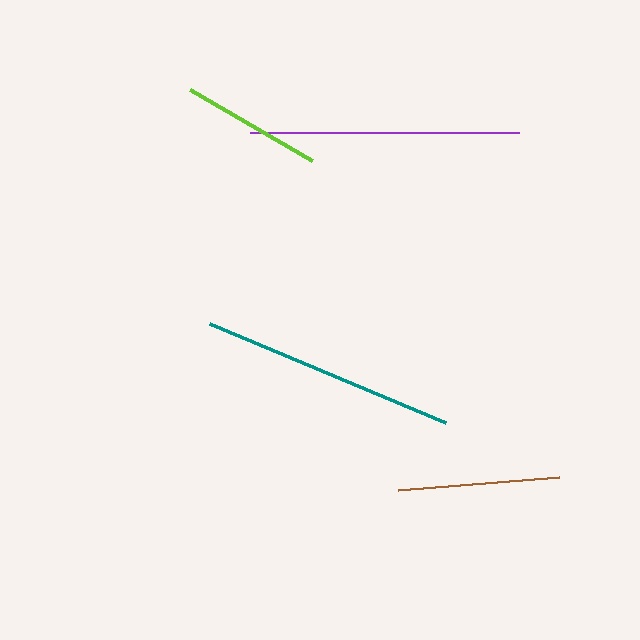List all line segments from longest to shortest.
From longest to shortest: purple, teal, brown, lime.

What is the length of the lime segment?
The lime segment is approximately 141 pixels long.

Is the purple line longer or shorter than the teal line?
The purple line is longer than the teal line.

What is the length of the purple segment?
The purple segment is approximately 269 pixels long.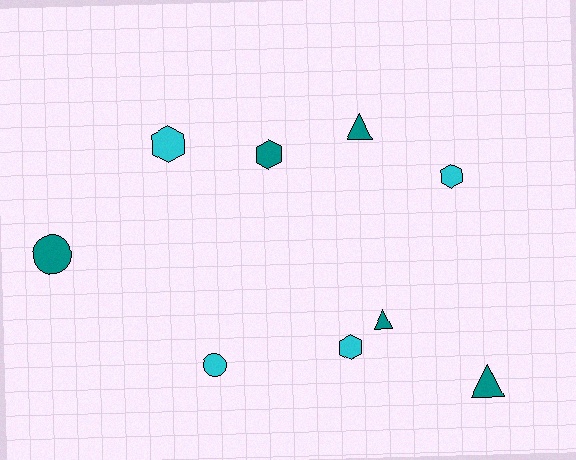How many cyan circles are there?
There is 1 cyan circle.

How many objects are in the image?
There are 9 objects.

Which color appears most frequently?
Teal, with 5 objects.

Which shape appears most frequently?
Hexagon, with 4 objects.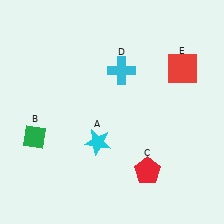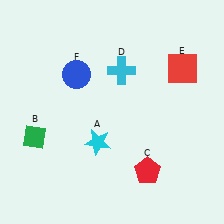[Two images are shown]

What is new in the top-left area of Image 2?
A blue circle (F) was added in the top-left area of Image 2.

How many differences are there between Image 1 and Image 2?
There is 1 difference between the two images.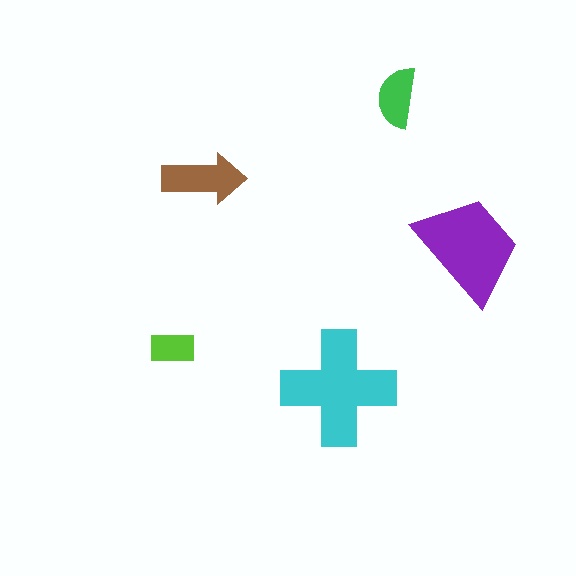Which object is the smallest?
The lime rectangle.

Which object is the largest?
The cyan cross.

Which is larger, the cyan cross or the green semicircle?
The cyan cross.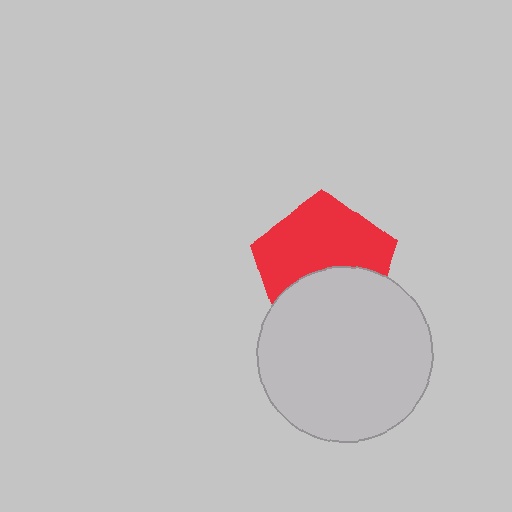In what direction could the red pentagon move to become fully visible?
The red pentagon could move up. That would shift it out from behind the light gray circle entirely.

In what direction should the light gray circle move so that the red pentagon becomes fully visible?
The light gray circle should move down. That is the shortest direction to clear the overlap and leave the red pentagon fully visible.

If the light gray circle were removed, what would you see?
You would see the complete red pentagon.